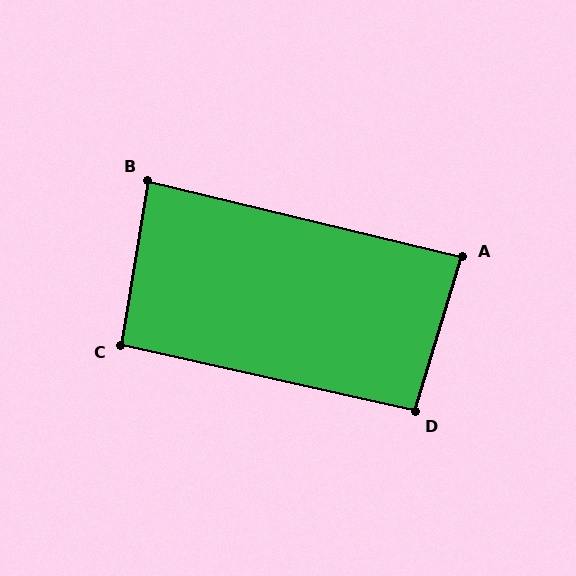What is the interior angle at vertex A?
Approximately 87 degrees (approximately right).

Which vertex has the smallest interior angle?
B, at approximately 86 degrees.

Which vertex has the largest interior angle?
D, at approximately 94 degrees.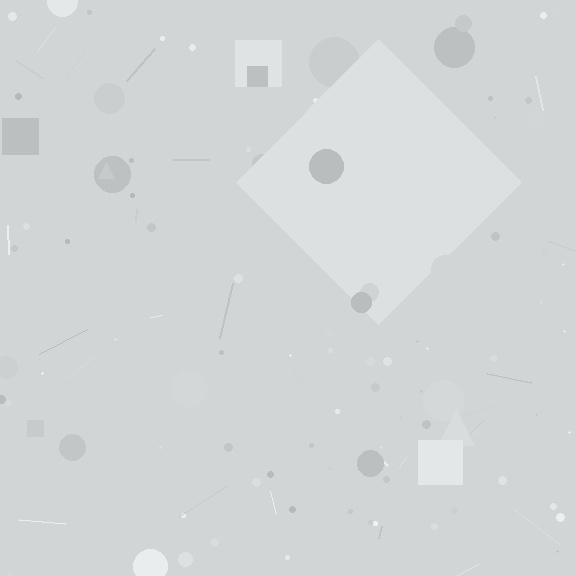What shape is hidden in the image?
A diamond is hidden in the image.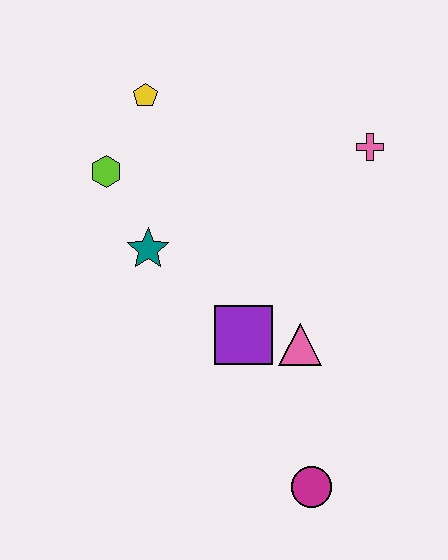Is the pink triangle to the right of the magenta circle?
No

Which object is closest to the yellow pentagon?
The lime hexagon is closest to the yellow pentagon.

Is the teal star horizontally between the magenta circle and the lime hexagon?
Yes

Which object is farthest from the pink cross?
The magenta circle is farthest from the pink cross.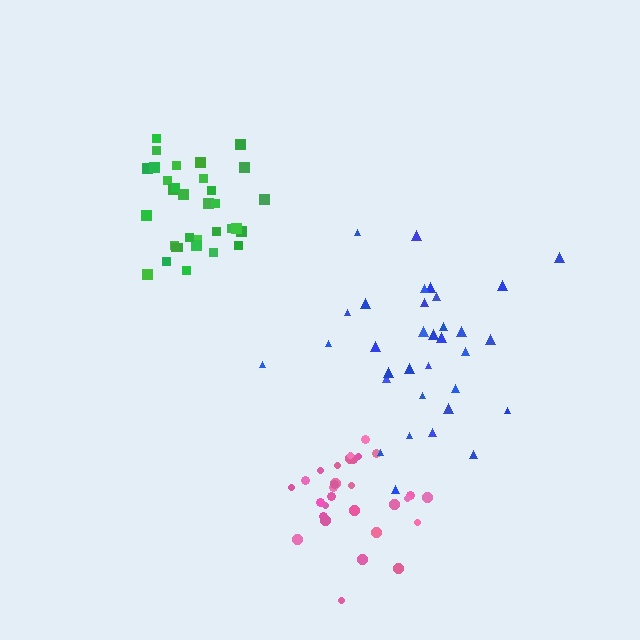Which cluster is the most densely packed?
Green.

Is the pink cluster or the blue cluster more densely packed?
Pink.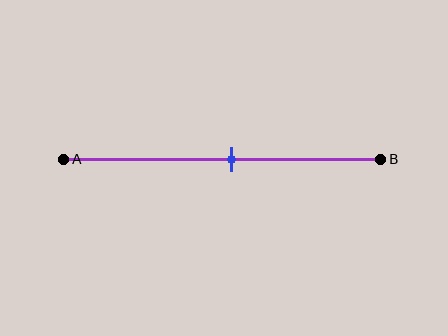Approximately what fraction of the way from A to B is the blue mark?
The blue mark is approximately 55% of the way from A to B.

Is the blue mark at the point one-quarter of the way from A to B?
No, the mark is at about 55% from A, not at the 25% one-quarter point.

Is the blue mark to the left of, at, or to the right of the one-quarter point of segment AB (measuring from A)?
The blue mark is to the right of the one-quarter point of segment AB.